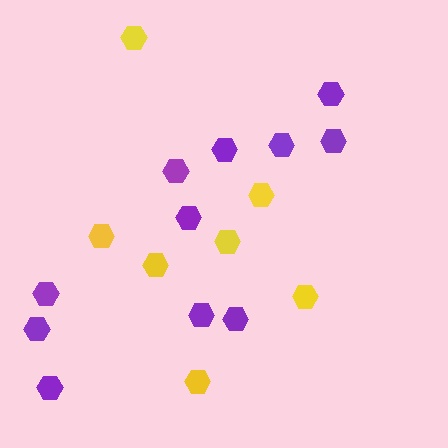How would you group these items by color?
There are 2 groups: one group of purple hexagons (11) and one group of yellow hexagons (7).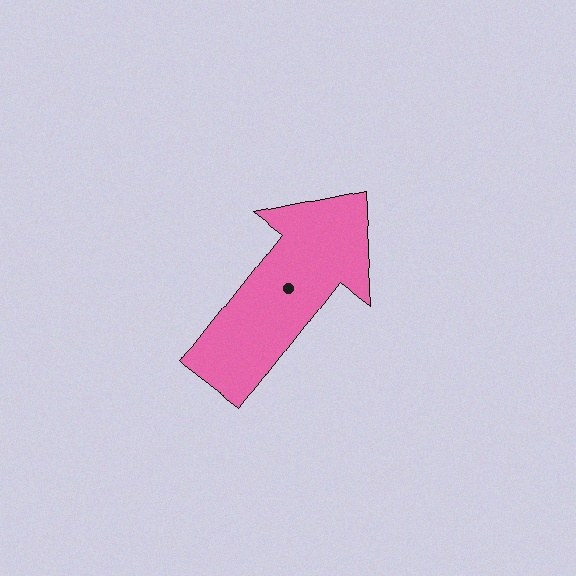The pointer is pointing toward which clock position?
Roughly 1 o'clock.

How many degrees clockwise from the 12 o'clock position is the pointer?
Approximately 38 degrees.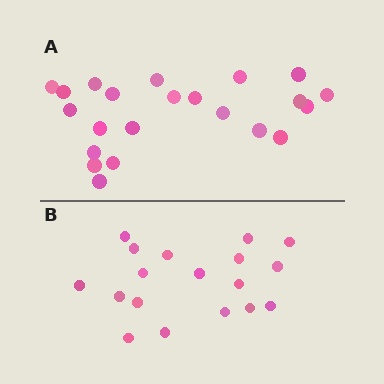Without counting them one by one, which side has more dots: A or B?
Region A (the top region) has more dots.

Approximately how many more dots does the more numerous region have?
Region A has about 4 more dots than region B.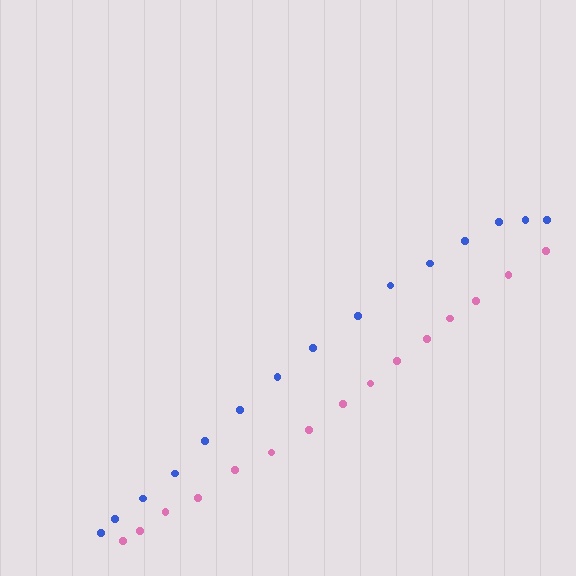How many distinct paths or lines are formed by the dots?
There are 2 distinct paths.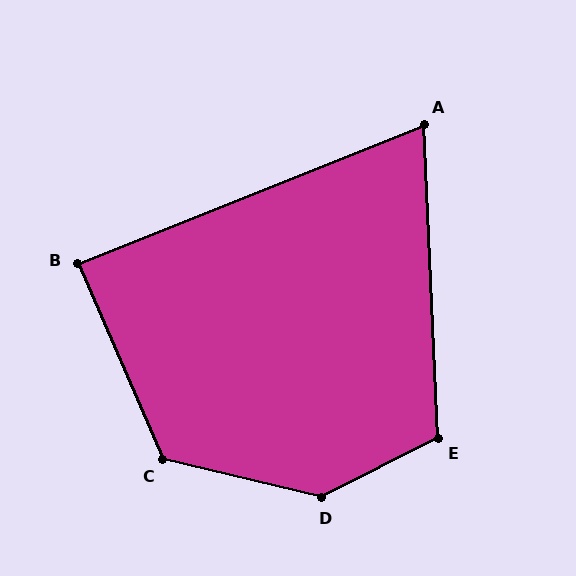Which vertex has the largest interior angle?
D, at approximately 139 degrees.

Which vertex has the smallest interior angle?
A, at approximately 71 degrees.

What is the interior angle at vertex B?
Approximately 88 degrees (approximately right).